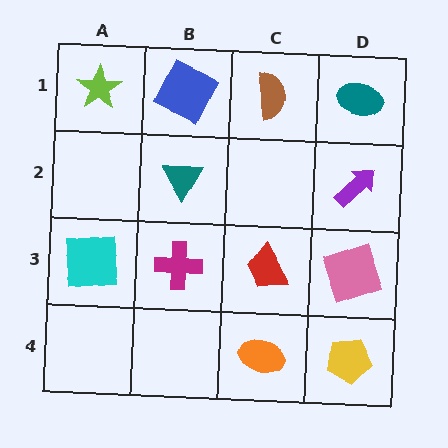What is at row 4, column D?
A yellow pentagon.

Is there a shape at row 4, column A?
No, that cell is empty.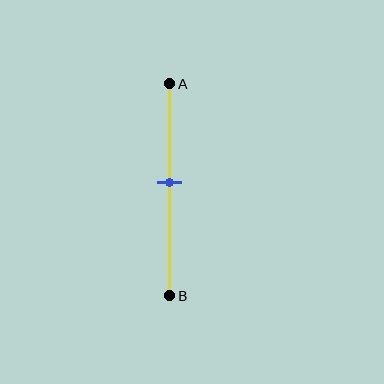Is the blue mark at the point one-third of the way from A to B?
No, the mark is at about 45% from A, not at the 33% one-third point.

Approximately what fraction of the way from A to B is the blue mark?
The blue mark is approximately 45% of the way from A to B.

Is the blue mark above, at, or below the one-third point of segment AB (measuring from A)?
The blue mark is below the one-third point of segment AB.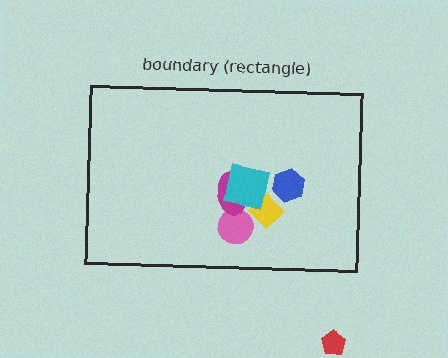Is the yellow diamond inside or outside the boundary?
Inside.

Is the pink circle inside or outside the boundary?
Inside.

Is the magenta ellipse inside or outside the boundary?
Inside.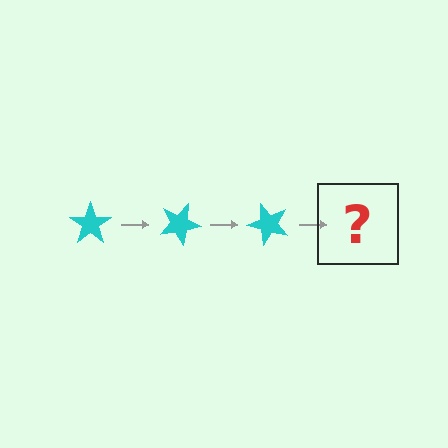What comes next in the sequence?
The next element should be a cyan star rotated 75 degrees.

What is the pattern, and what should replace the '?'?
The pattern is that the star rotates 25 degrees each step. The '?' should be a cyan star rotated 75 degrees.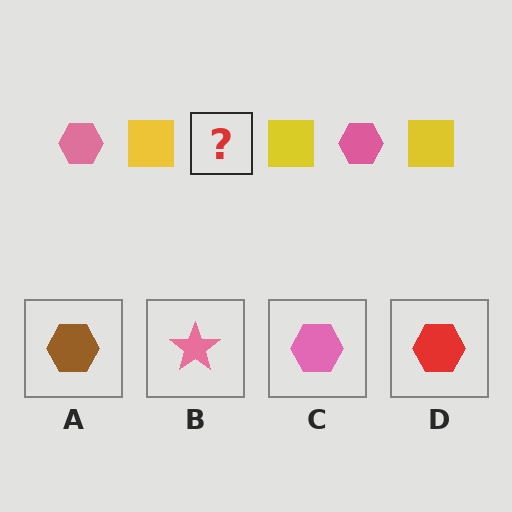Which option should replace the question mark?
Option C.